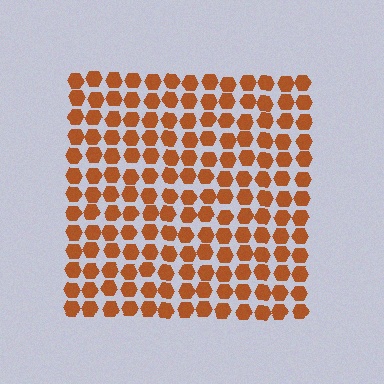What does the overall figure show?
The overall figure shows a square.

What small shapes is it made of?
It is made of small hexagons.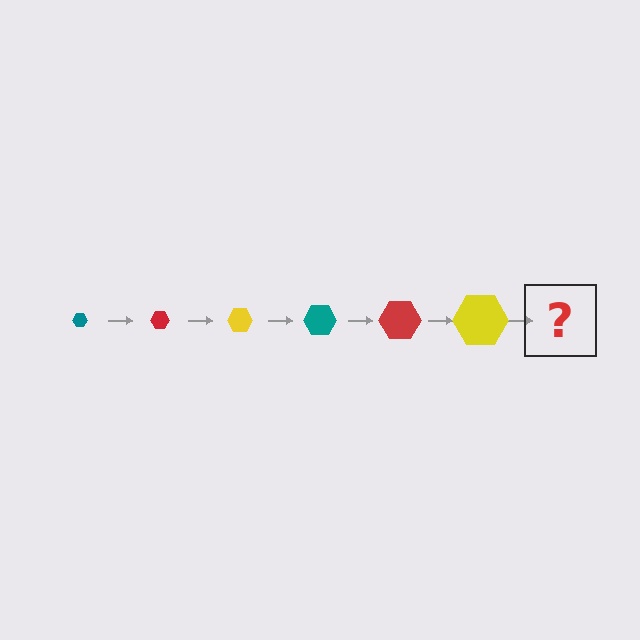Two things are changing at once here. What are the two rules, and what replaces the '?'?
The two rules are that the hexagon grows larger each step and the color cycles through teal, red, and yellow. The '?' should be a teal hexagon, larger than the previous one.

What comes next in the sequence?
The next element should be a teal hexagon, larger than the previous one.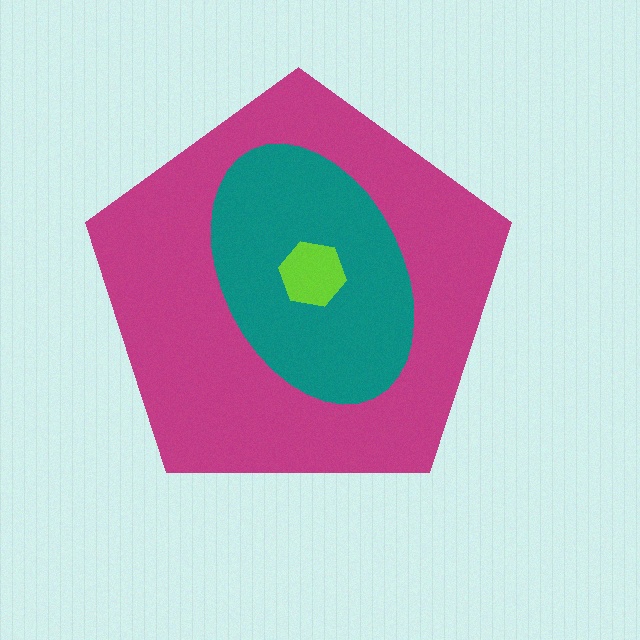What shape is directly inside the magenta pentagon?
The teal ellipse.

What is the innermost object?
The lime hexagon.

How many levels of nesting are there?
3.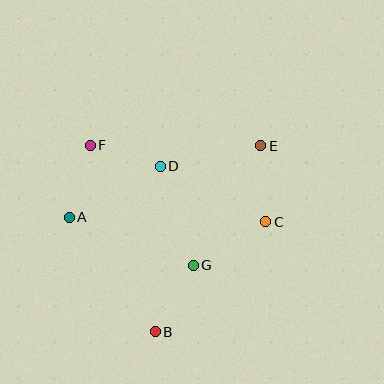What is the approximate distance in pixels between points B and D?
The distance between B and D is approximately 165 pixels.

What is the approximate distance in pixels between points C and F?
The distance between C and F is approximately 191 pixels.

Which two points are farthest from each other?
Points B and E are farthest from each other.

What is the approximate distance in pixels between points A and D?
The distance between A and D is approximately 104 pixels.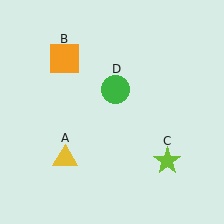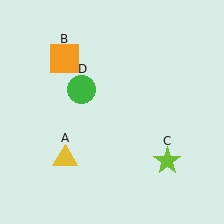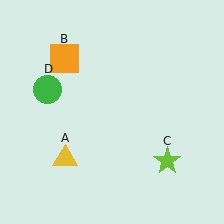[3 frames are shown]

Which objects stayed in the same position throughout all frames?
Yellow triangle (object A) and orange square (object B) and lime star (object C) remained stationary.